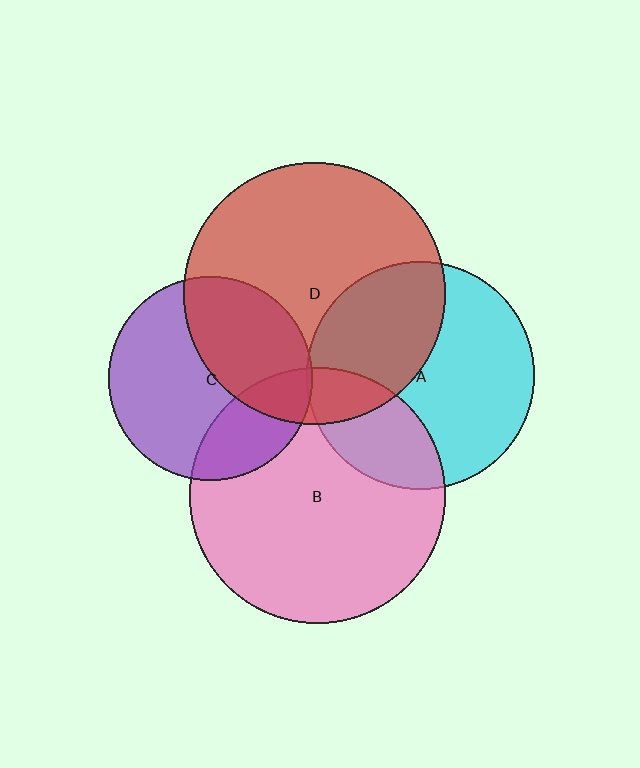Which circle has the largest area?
Circle D (red).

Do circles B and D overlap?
Yes.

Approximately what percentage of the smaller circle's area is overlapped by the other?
Approximately 10%.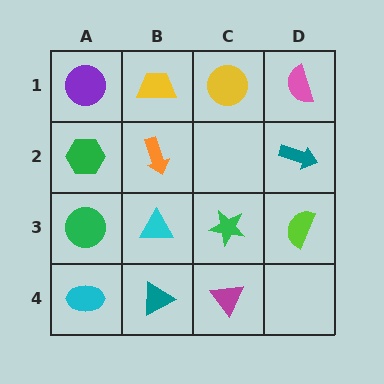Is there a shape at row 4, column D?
No, that cell is empty.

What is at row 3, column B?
A cyan triangle.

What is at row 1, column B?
A yellow trapezoid.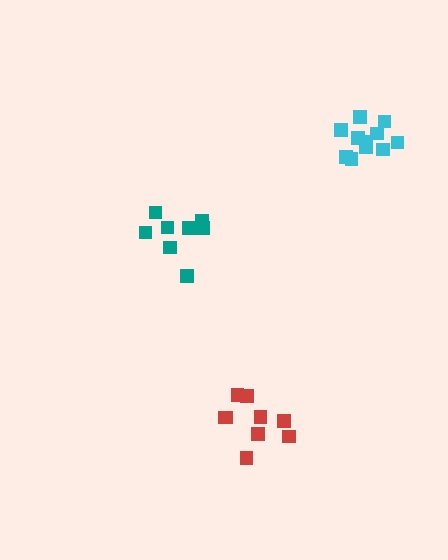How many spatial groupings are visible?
There are 3 spatial groupings.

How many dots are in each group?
Group 1: 9 dots, Group 2: 11 dots, Group 3: 9 dots (29 total).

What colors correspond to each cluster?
The clusters are colored: teal, cyan, red.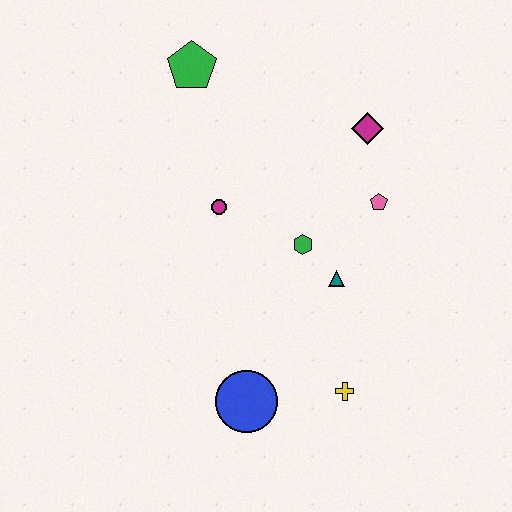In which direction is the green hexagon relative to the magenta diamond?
The green hexagon is below the magenta diamond.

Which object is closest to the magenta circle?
The green hexagon is closest to the magenta circle.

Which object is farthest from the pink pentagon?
The blue circle is farthest from the pink pentagon.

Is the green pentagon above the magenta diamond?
Yes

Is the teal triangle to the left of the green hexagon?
No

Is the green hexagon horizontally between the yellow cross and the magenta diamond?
No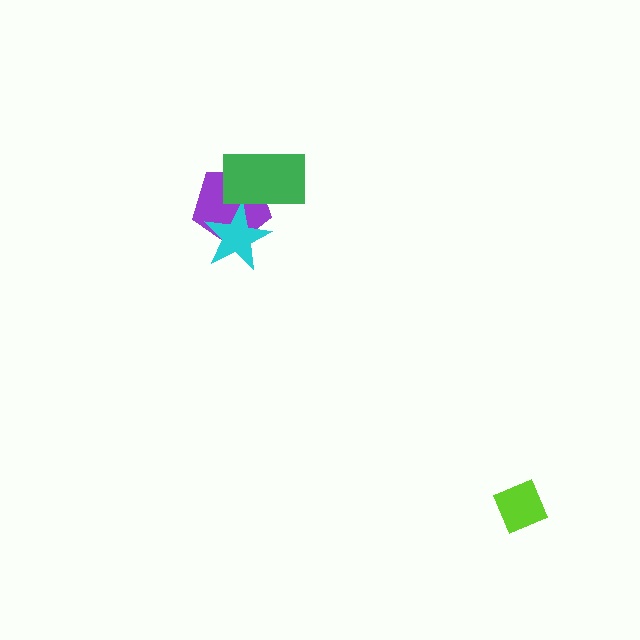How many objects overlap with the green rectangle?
2 objects overlap with the green rectangle.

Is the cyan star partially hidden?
Yes, it is partially covered by another shape.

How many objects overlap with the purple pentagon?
2 objects overlap with the purple pentagon.